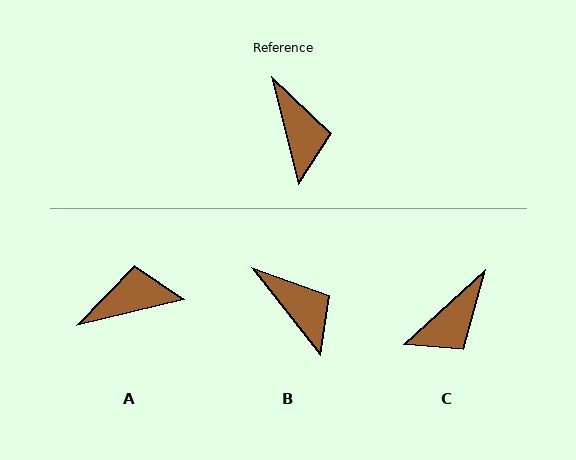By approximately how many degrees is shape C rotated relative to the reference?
Approximately 62 degrees clockwise.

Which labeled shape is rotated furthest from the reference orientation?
A, about 89 degrees away.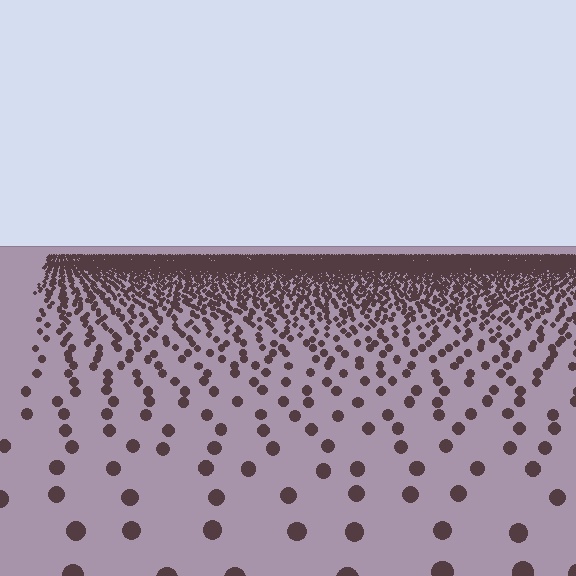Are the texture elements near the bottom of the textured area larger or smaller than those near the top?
Larger. Near the bottom, elements are closer to the viewer and appear at a bigger on-screen size.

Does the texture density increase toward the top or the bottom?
Density increases toward the top.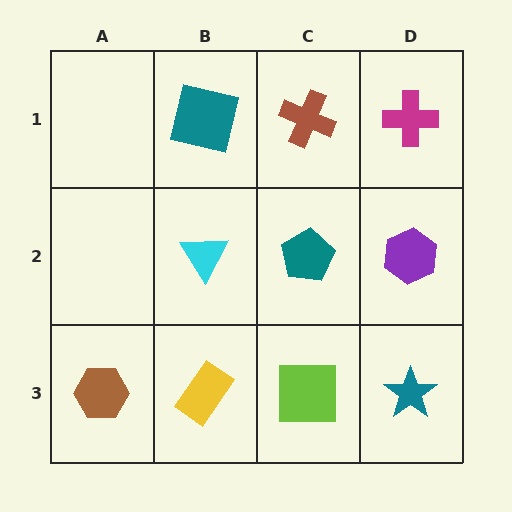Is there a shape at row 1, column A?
No, that cell is empty.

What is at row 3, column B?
A yellow rectangle.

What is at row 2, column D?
A purple hexagon.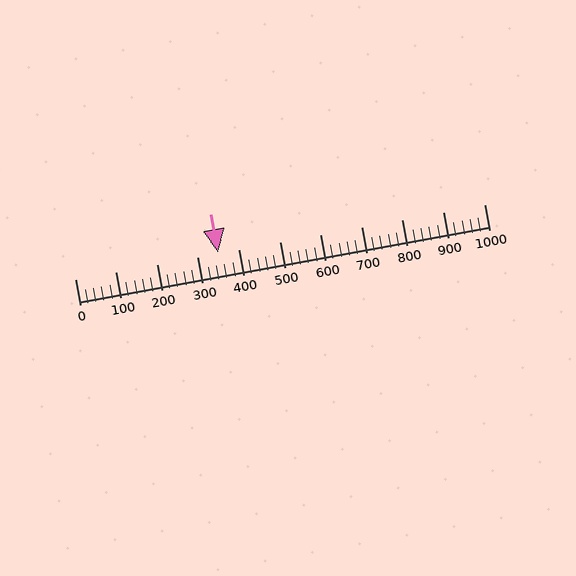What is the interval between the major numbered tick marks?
The major tick marks are spaced 100 units apart.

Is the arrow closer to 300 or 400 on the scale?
The arrow is closer to 400.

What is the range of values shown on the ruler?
The ruler shows values from 0 to 1000.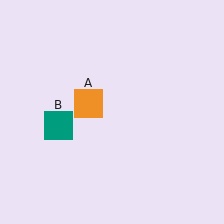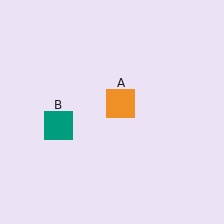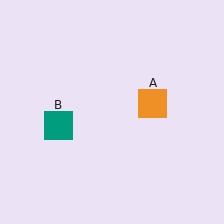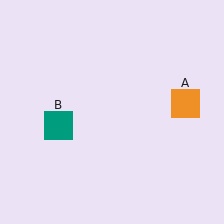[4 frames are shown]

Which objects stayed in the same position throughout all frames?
Teal square (object B) remained stationary.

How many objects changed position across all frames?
1 object changed position: orange square (object A).